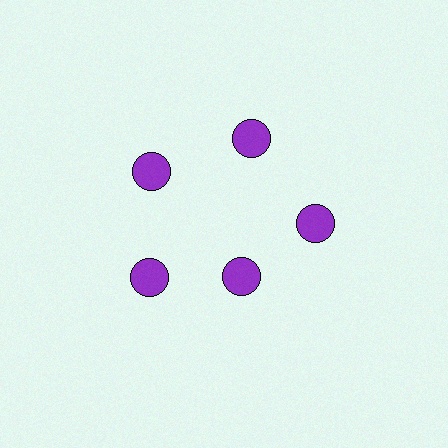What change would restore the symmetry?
The symmetry would be restored by moving it outward, back onto the ring so that all 5 circles sit at equal angles and equal distance from the center.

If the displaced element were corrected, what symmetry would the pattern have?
It would have 5-fold rotational symmetry — the pattern would map onto itself every 72 degrees.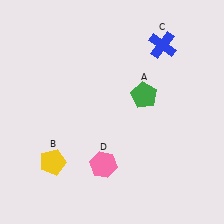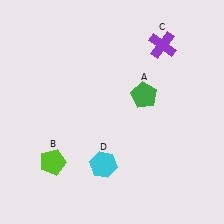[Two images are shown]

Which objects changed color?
B changed from yellow to lime. C changed from blue to purple. D changed from pink to cyan.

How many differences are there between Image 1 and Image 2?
There are 3 differences between the two images.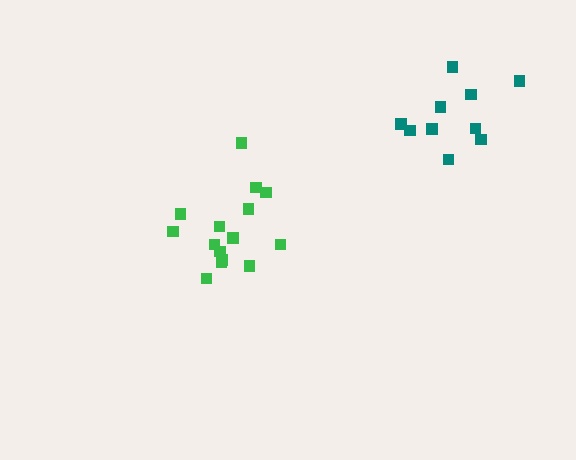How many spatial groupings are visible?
There are 2 spatial groupings.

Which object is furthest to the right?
The teal cluster is rightmost.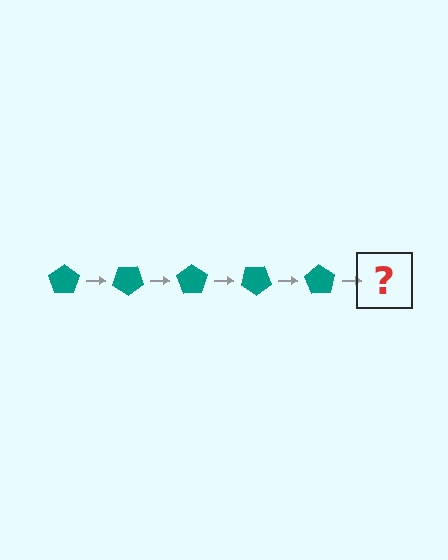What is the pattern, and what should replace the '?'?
The pattern is that the pentagon rotates 35 degrees each step. The '?' should be a teal pentagon rotated 175 degrees.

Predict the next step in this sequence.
The next step is a teal pentagon rotated 175 degrees.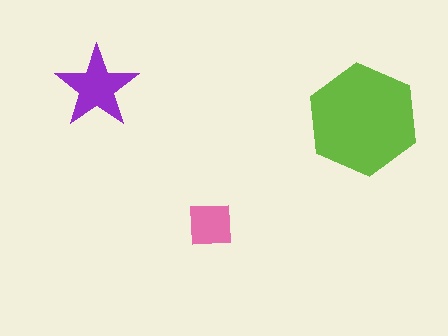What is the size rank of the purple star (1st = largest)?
2nd.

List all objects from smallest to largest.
The pink square, the purple star, the lime hexagon.